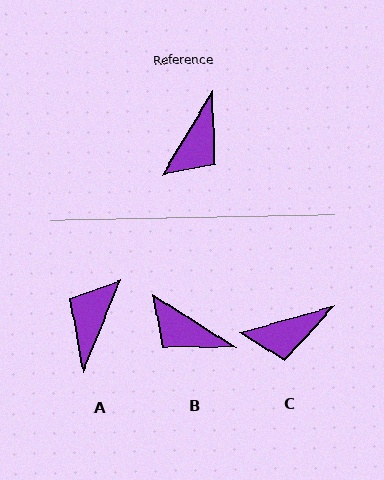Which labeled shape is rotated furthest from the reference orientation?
A, about 172 degrees away.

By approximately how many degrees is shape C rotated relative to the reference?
Approximately 44 degrees clockwise.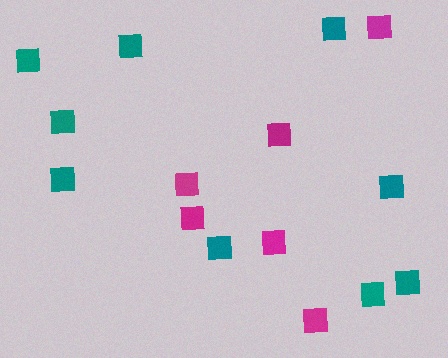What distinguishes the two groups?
There are 2 groups: one group of teal squares (9) and one group of magenta squares (6).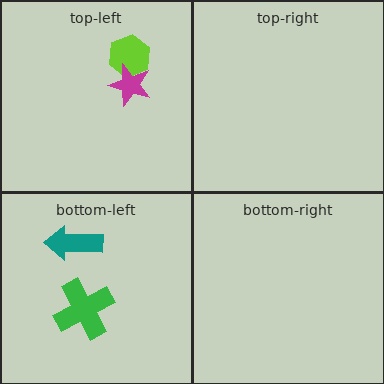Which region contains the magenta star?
The top-left region.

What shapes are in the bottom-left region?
The green cross, the teal arrow.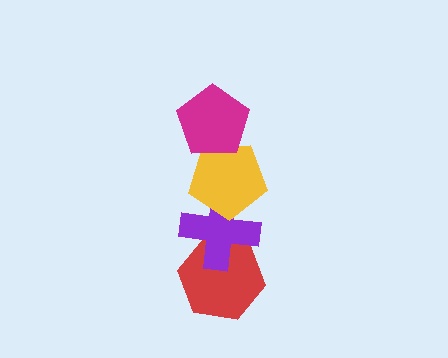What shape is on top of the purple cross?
The yellow pentagon is on top of the purple cross.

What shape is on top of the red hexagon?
The purple cross is on top of the red hexagon.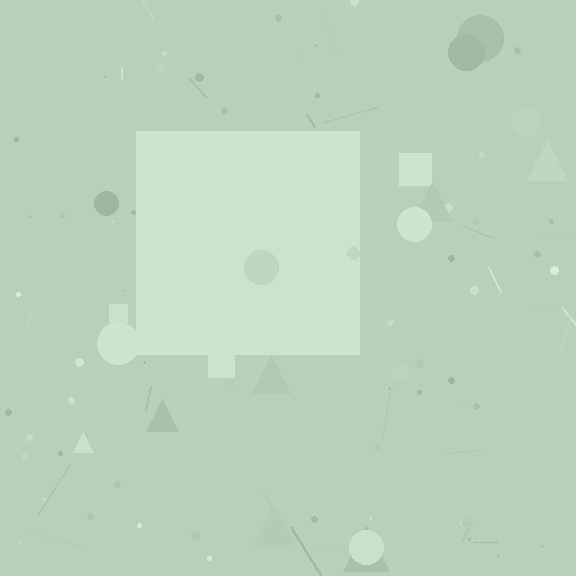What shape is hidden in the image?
A square is hidden in the image.